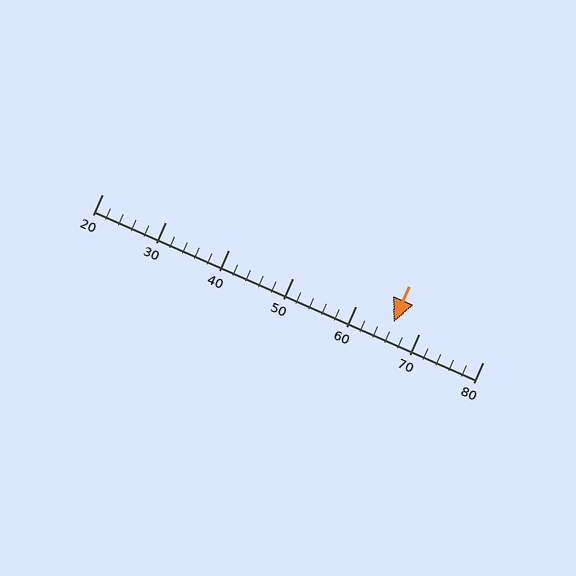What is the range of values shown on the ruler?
The ruler shows values from 20 to 80.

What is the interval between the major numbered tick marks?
The major tick marks are spaced 10 units apart.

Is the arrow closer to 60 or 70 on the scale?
The arrow is closer to 70.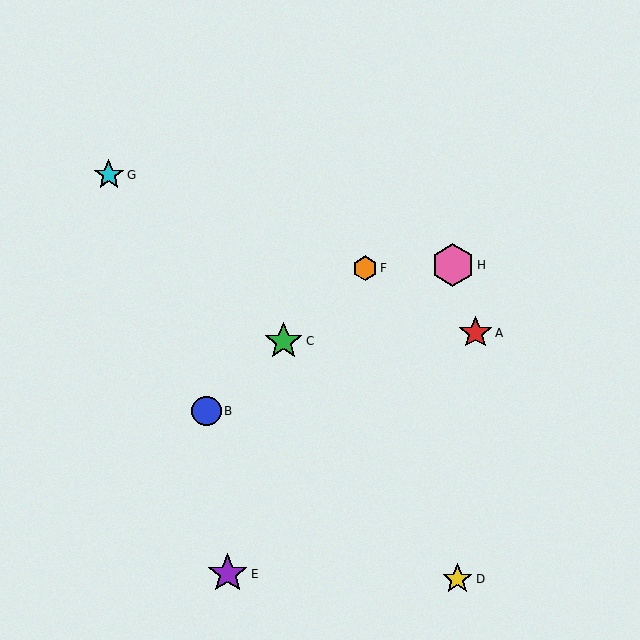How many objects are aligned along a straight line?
3 objects (B, C, F) are aligned along a straight line.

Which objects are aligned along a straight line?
Objects B, C, F are aligned along a straight line.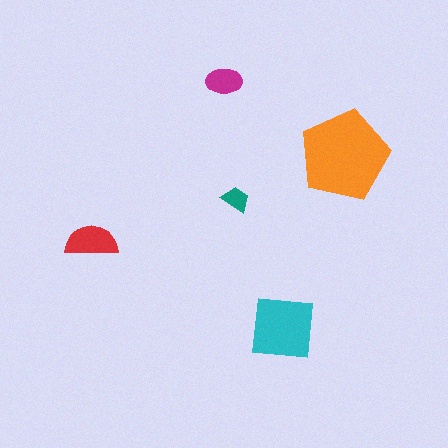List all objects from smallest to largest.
The teal trapezoid, the magenta ellipse, the red semicircle, the cyan square, the orange pentagon.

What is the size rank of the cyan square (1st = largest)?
2nd.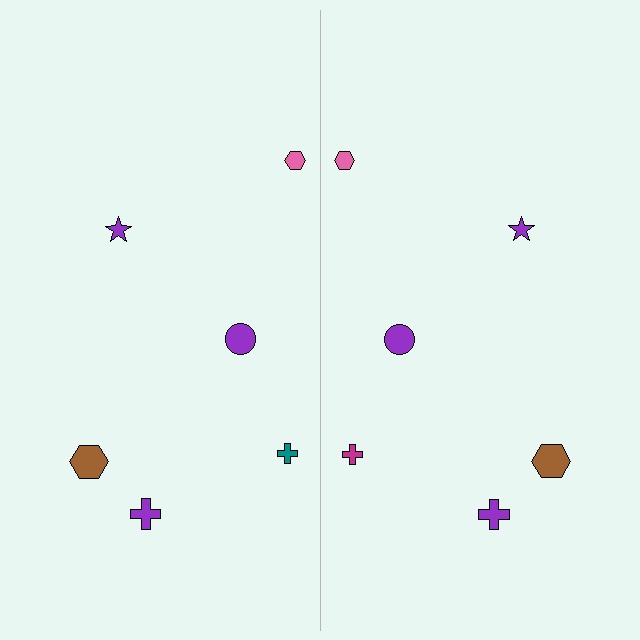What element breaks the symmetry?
The magenta cross on the right side breaks the symmetry — its mirror counterpart is teal.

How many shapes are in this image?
There are 12 shapes in this image.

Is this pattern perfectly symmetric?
No, the pattern is not perfectly symmetric. The magenta cross on the right side breaks the symmetry — its mirror counterpart is teal.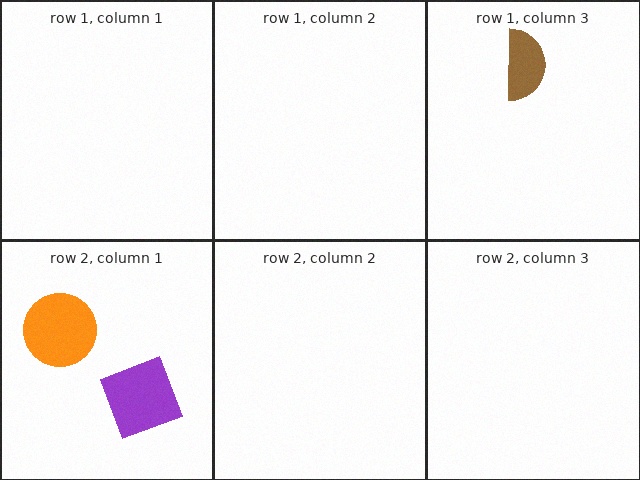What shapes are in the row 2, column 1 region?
The purple square, the orange circle.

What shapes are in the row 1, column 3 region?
The brown semicircle.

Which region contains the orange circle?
The row 2, column 1 region.